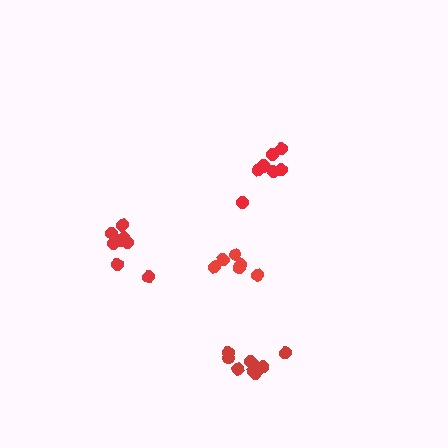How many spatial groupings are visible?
There are 4 spatial groupings.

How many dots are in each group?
Group 1: 7 dots, Group 2: 8 dots, Group 3: 8 dots, Group 4: 10 dots (33 total).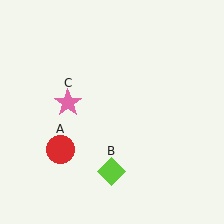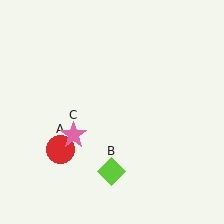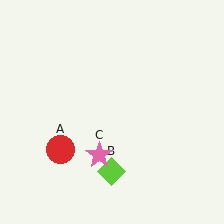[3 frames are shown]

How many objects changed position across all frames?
1 object changed position: pink star (object C).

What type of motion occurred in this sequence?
The pink star (object C) rotated counterclockwise around the center of the scene.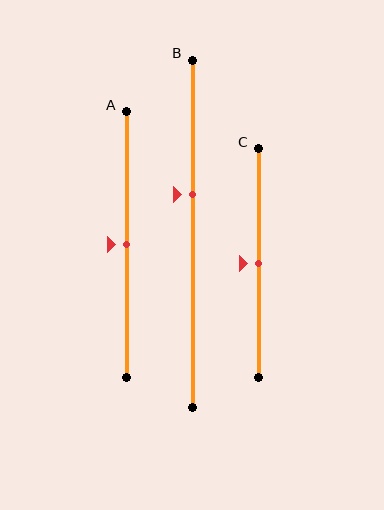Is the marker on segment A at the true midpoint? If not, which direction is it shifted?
Yes, the marker on segment A is at the true midpoint.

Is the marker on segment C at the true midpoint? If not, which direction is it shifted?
Yes, the marker on segment C is at the true midpoint.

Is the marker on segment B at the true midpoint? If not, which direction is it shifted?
No, the marker on segment B is shifted upward by about 11% of the segment length.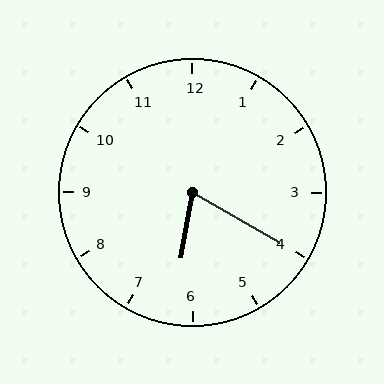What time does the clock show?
6:20.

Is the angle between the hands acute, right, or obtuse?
It is acute.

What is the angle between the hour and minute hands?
Approximately 70 degrees.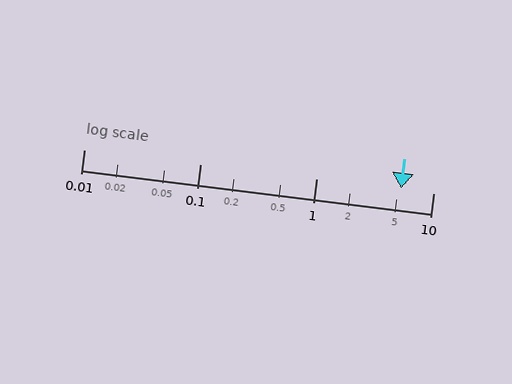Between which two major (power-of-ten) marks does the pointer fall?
The pointer is between 1 and 10.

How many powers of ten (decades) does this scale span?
The scale spans 3 decades, from 0.01 to 10.